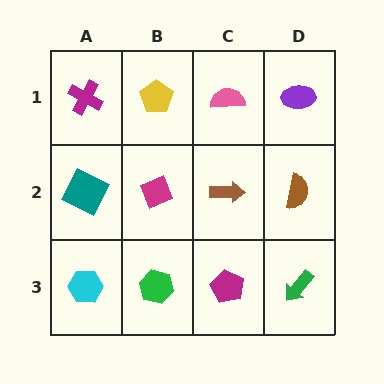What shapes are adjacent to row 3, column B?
A magenta diamond (row 2, column B), a cyan hexagon (row 3, column A), a magenta pentagon (row 3, column C).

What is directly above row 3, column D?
A brown semicircle.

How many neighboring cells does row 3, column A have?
2.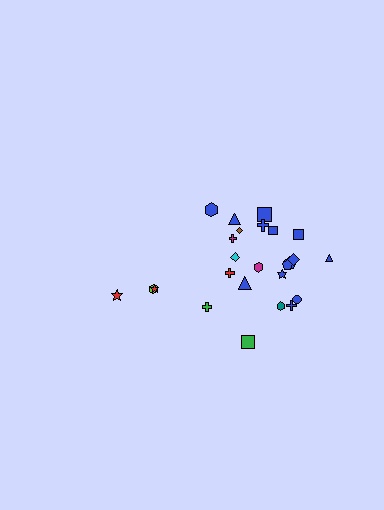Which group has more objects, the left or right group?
The right group.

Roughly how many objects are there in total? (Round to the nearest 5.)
Roughly 25 objects in total.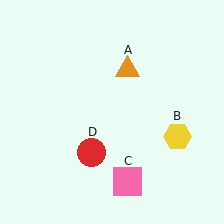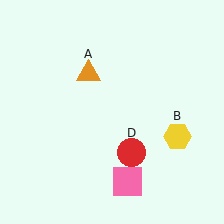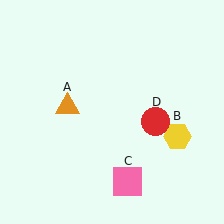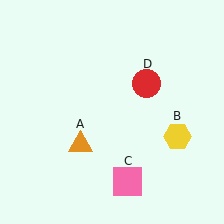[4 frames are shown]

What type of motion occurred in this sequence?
The orange triangle (object A), red circle (object D) rotated counterclockwise around the center of the scene.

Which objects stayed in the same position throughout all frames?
Yellow hexagon (object B) and pink square (object C) remained stationary.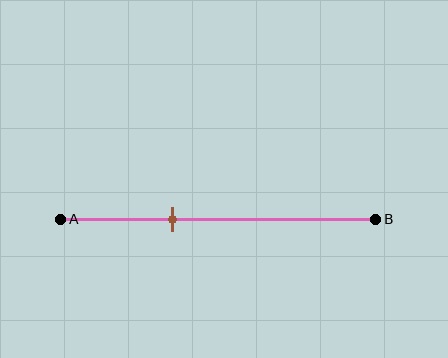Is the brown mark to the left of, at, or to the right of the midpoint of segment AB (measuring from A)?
The brown mark is to the left of the midpoint of segment AB.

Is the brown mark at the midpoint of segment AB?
No, the mark is at about 35% from A, not at the 50% midpoint.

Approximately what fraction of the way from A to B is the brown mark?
The brown mark is approximately 35% of the way from A to B.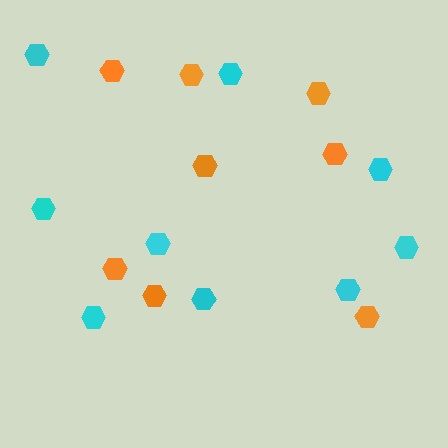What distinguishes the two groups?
There are 2 groups: one group of orange hexagons (8) and one group of cyan hexagons (9).